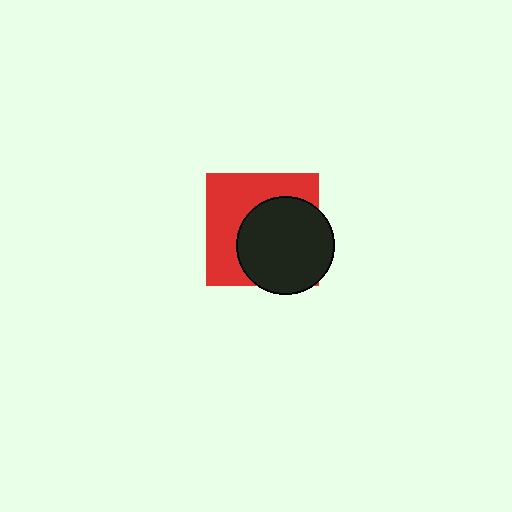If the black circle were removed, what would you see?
You would see the complete red square.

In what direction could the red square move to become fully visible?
The red square could move toward the upper-left. That would shift it out from behind the black circle entirely.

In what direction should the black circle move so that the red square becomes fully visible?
The black circle should move toward the lower-right. That is the shortest direction to clear the overlap and leave the red square fully visible.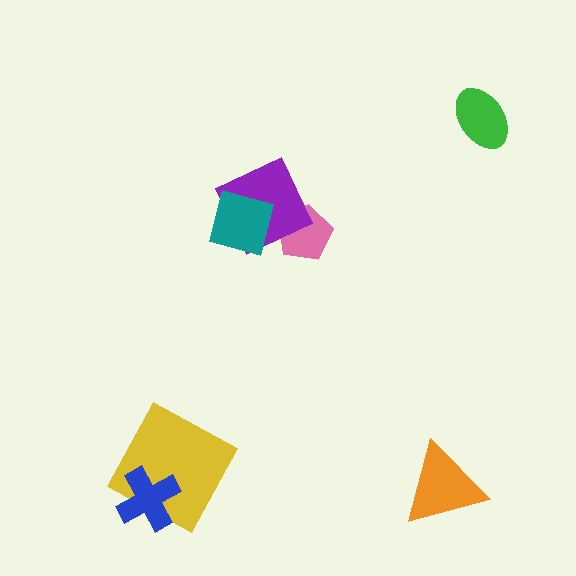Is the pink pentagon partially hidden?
Yes, it is partially covered by another shape.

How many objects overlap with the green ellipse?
0 objects overlap with the green ellipse.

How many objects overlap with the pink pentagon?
1 object overlaps with the pink pentagon.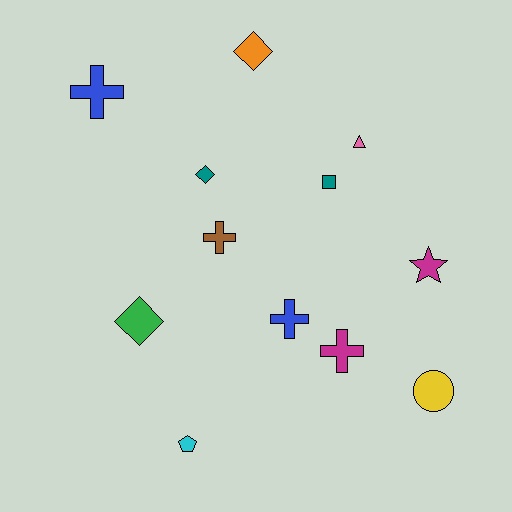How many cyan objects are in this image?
There is 1 cyan object.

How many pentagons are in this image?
There is 1 pentagon.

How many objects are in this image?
There are 12 objects.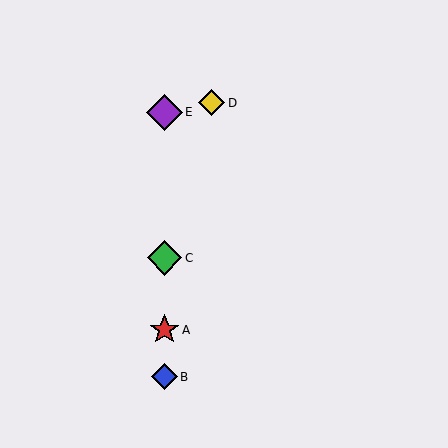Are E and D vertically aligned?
No, E is at x≈164 and D is at x≈212.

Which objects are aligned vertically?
Objects A, B, C, E are aligned vertically.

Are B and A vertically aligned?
Yes, both are at x≈164.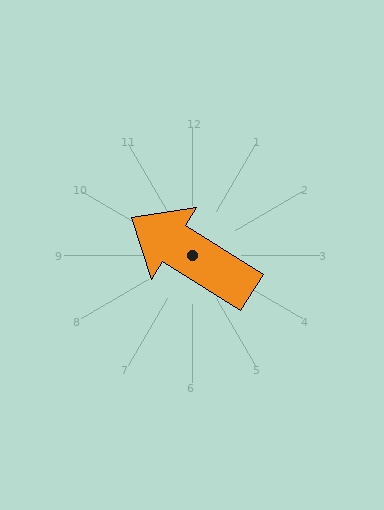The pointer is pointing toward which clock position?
Roughly 10 o'clock.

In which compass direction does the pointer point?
Northwest.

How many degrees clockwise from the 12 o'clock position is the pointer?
Approximately 302 degrees.